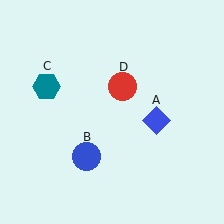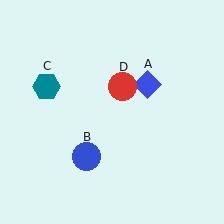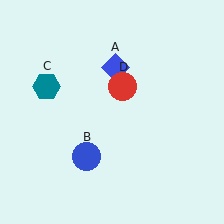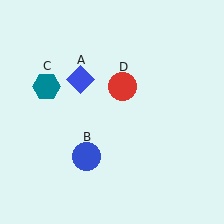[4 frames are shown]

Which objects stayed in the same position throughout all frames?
Blue circle (object B) and teal hexagon (object C) and red circle (object D) remained stationary.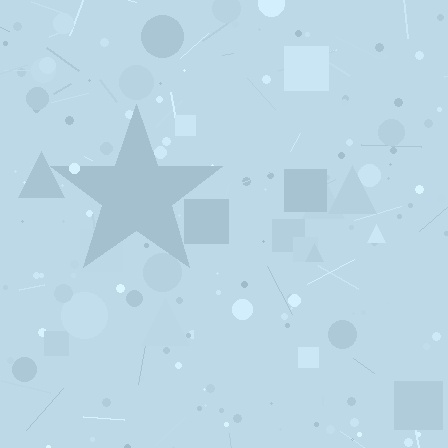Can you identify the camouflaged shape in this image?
The camouflaged shape is a star.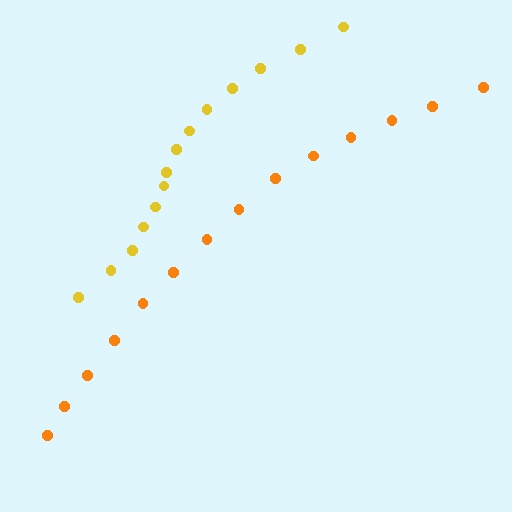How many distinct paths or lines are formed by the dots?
There are 2 distinct paths.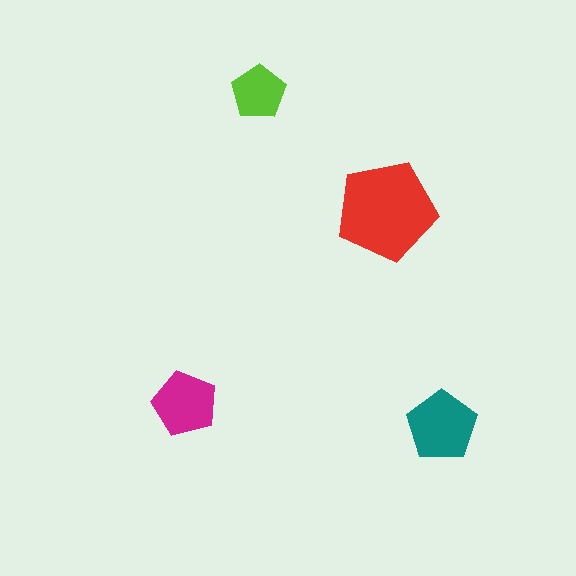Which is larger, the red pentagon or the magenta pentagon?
The red one.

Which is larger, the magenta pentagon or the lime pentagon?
The magenta one.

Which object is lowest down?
The teal pentagon is bottommost.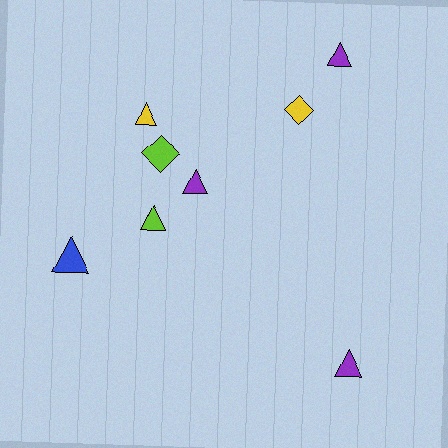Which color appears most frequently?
Purple, with 3 objects.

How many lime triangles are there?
There is 1 lime triangle.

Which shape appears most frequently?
Triangle, with 6 objects.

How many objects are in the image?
There are 8 objects.